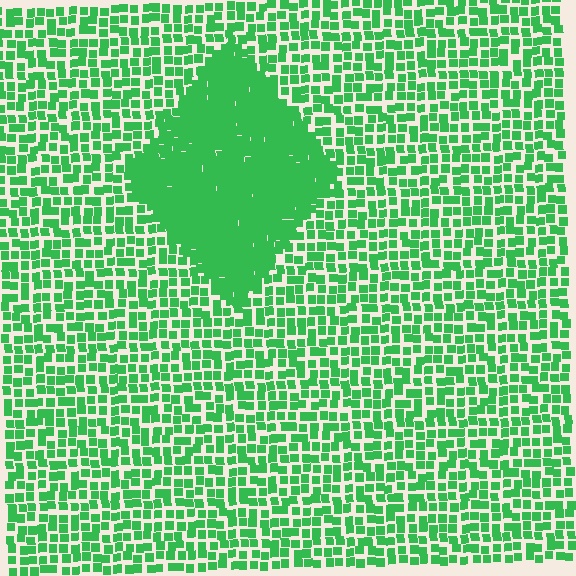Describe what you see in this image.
The image contains small green elements arranged at two different densities. A diamond-shaped region is visible where the elements are more densely packed than the surrounding area.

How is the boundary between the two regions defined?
The boundary is defined by a change in element density (approximately 2.2x ratio). All elements are the same color, size, and shape.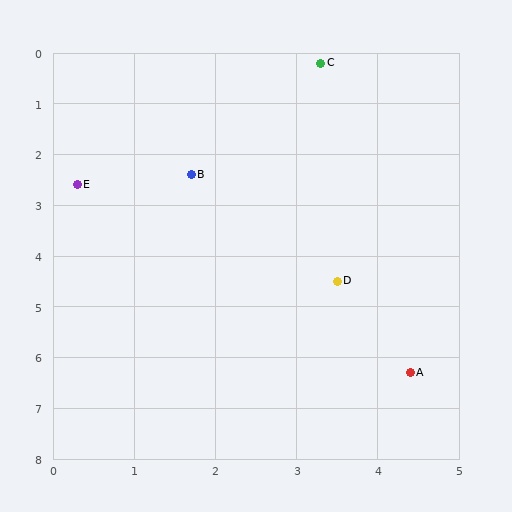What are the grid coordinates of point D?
Point D is at approximately (3.5, 4.5).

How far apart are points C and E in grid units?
Points C and E are about 3.8 grid units apart.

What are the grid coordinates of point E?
Point E is at approximately (0.3, 2.6).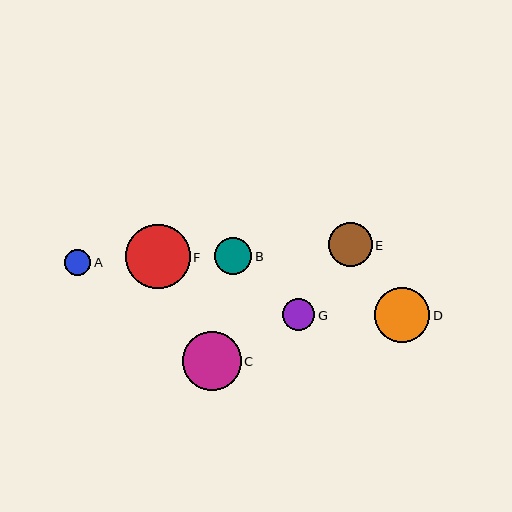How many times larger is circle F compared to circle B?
Circle F is approximately 1.7 times the size of circle B.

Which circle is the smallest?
Circle A is the smallest with a size of approximately 26 pixels.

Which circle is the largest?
Circle F is the largest with a size of approximately 64 pixels.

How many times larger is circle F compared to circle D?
Circle F is approximately 1.2 times the size of circle D.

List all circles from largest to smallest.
From largest to smallest: F, C, D, E, B, G, A.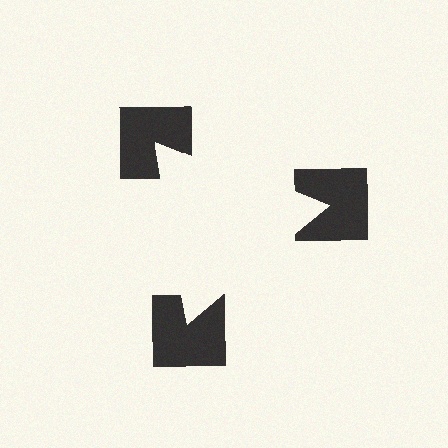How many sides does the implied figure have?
3 sides.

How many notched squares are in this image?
There are 3 — one at each vertex of the illusory triangle.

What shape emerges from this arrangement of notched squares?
An illusory triangle — its edges are inferred from the aligned wedge cuts in the notched squares, not physically drawn.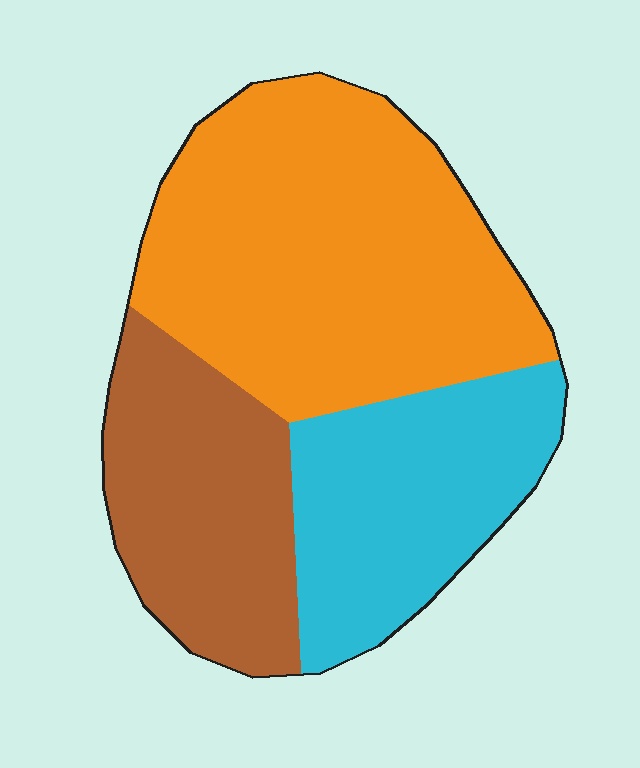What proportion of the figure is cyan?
Cyan takes up about one quarter (1/4) of the figure.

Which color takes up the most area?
Orange, at roughly 50%.